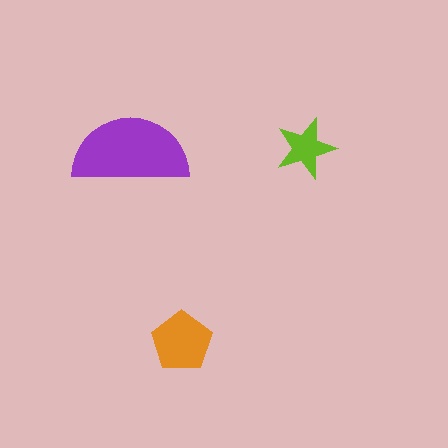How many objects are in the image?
There are 3 objects in the image.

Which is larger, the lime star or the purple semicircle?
The purple semicircle.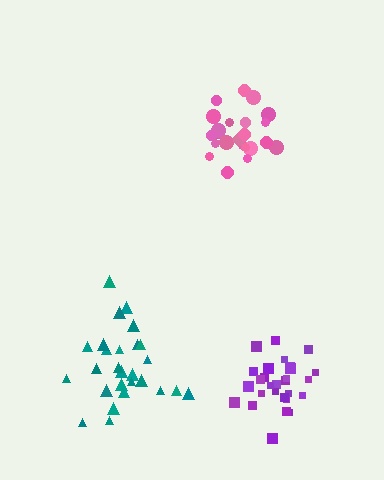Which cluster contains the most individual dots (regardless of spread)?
Teal (29).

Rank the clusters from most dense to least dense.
purple, pink, teal.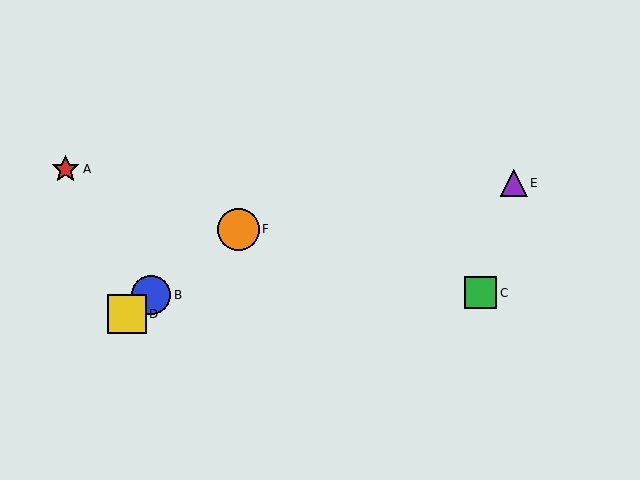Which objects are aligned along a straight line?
Objects B, D, F are aligned along a straight line.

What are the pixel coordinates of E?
Object E is at (514, 183).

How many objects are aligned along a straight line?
3 objects (B, D, F) are aligned along a straight line.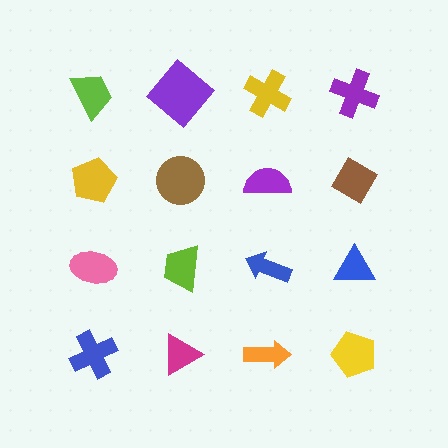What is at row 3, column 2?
A lime trapezoid.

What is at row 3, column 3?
A blue arrow.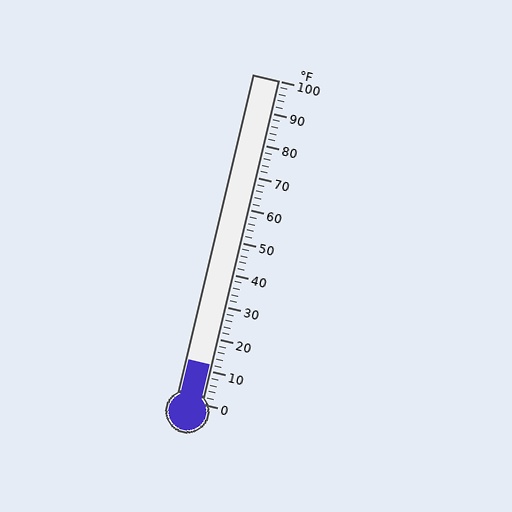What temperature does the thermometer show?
The thermometer shows approximately 12°F.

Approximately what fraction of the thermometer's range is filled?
The thermometer is filled to approximately 10% of its range.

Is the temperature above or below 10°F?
The temperature is above 10°F.